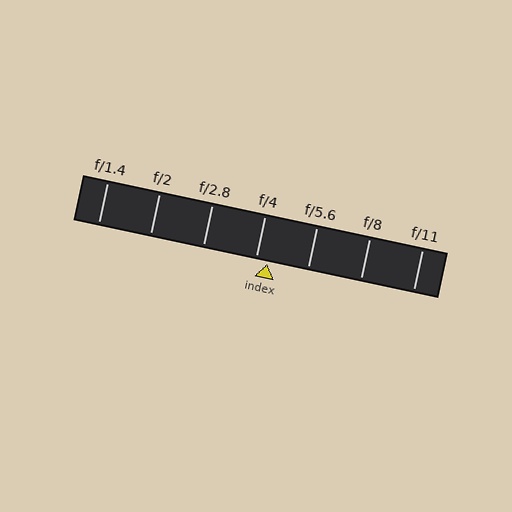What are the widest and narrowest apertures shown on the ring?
The widest aperture shown is f/1.4 and the narrowest is f/11.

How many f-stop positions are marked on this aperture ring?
There are 7 f-stop positions marked.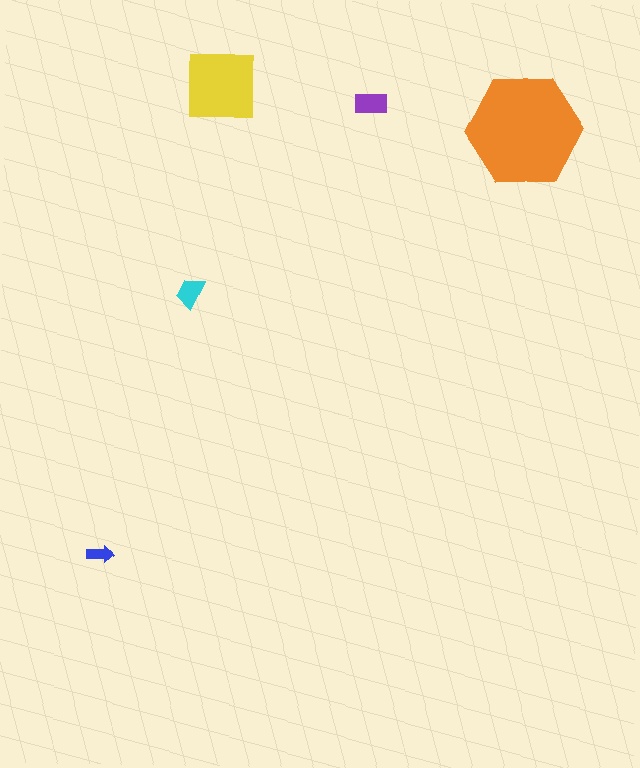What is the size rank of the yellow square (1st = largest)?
2nd.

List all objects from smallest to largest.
The blue arrow, the cyan trapezoid, the purple rectangle, the yellow square, the orange hexagon.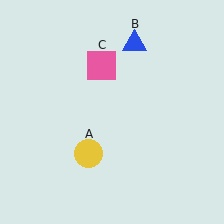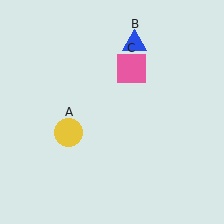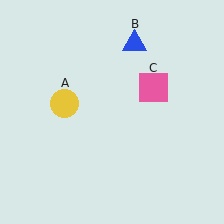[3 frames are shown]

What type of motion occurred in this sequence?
The yellow circle (object A), pink square (object C) rotated clockwise around the center of the scene.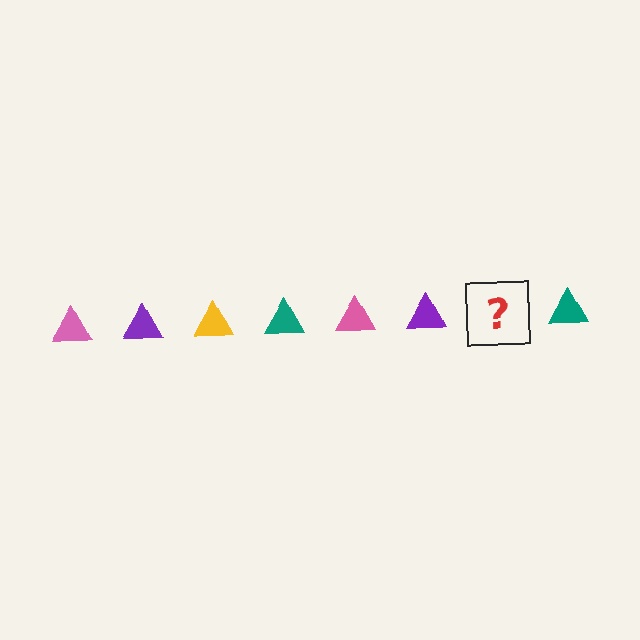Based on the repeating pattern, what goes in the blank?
The blank should be a yellow triangle.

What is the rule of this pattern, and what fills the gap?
The rule is that the pattern cycles through pink, purple, yellow, teal triangles. The gap should be filled with a yellow triangle.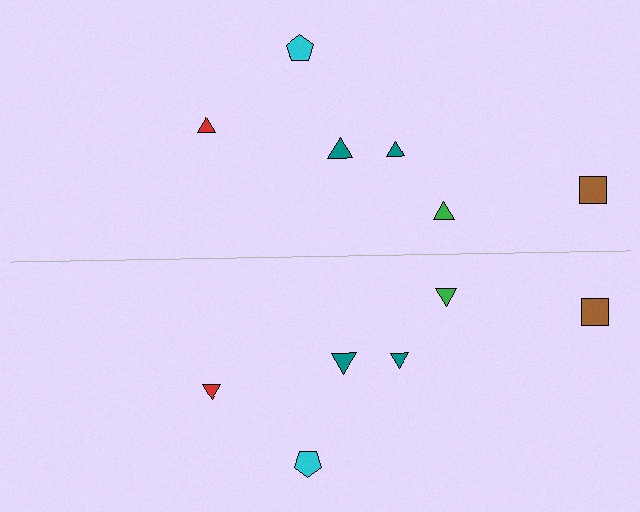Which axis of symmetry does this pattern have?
The pattern has a horizontal axis of symmetry running through the center of the image.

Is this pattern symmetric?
Yes, this pattern has bilateral (reflection) symmetry.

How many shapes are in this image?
There are 12 shapes in this image.